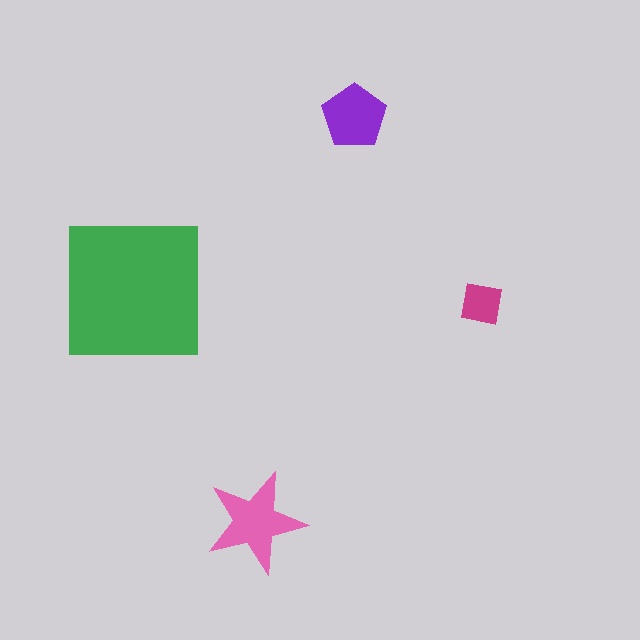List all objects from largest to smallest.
The green square, the pink star, the purple pentagon, the magenta square.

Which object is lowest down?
The pink star is bottommost.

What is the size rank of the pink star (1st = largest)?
2nd.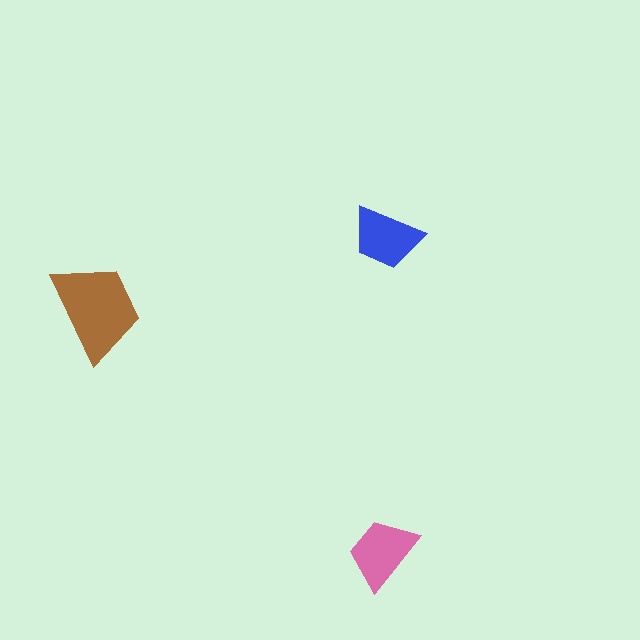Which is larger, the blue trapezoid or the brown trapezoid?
The brown one.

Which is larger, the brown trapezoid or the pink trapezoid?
The brown one.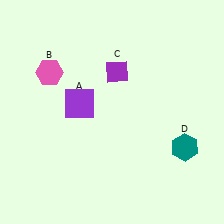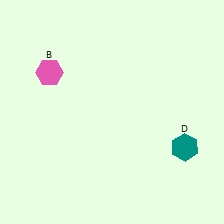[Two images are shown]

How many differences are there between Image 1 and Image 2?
There are 2 differences between the two images.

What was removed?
The purple square (A), the purple diamond (C) were removed in Image 2.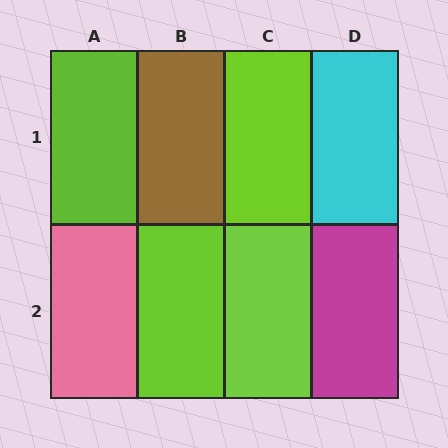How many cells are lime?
4 cells are lime.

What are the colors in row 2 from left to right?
Pink, lime, lime, magenta.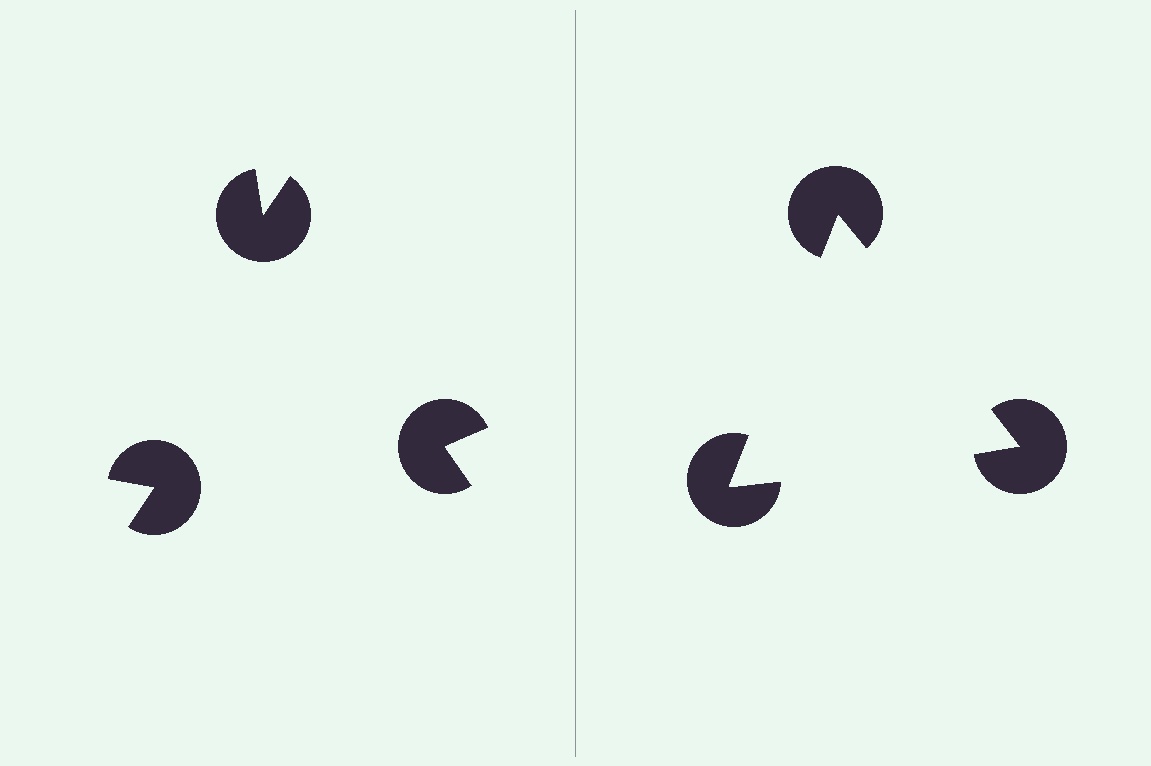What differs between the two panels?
The pac-man discs are positioned identically on both sides; only the wedge orientations differ. On the right they align to a triangle; on the left they are misaligned.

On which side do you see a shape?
An illusory triangle appears on the right side. On the left side the wedge cuts are rotated, so no coherent shape forms.